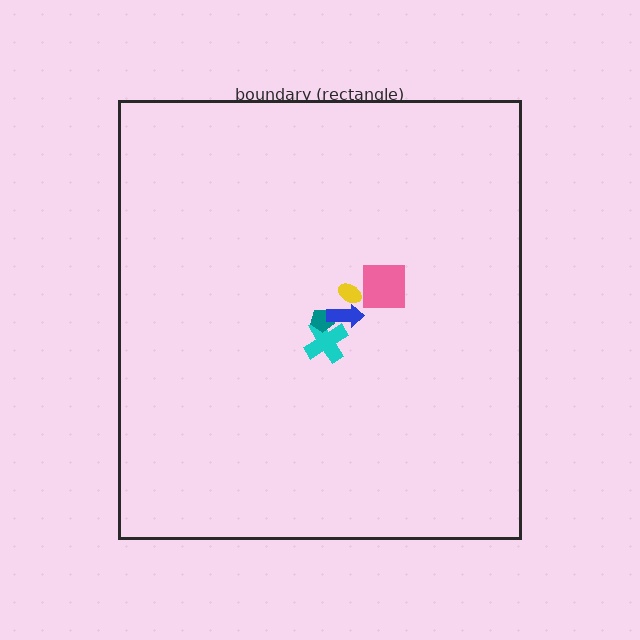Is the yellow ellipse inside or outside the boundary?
Inside.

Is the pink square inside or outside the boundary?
Inside.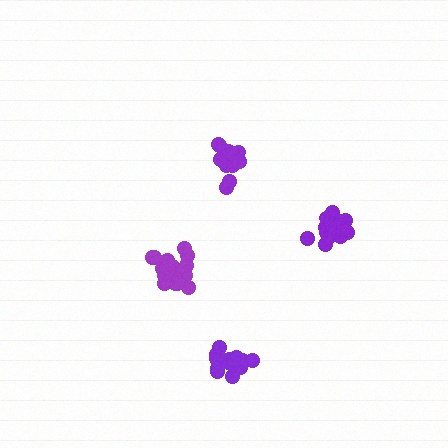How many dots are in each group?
Group 1: 16 dots, Group 2: 21 dots, Group 3: 18 dots, Group 4: 16 dots (71 total).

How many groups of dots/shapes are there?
There are 4 groups.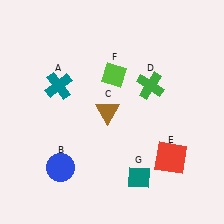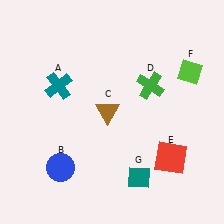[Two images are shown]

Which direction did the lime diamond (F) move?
The lime diamond (F) moved right.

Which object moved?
The lime diamond (F) moved right.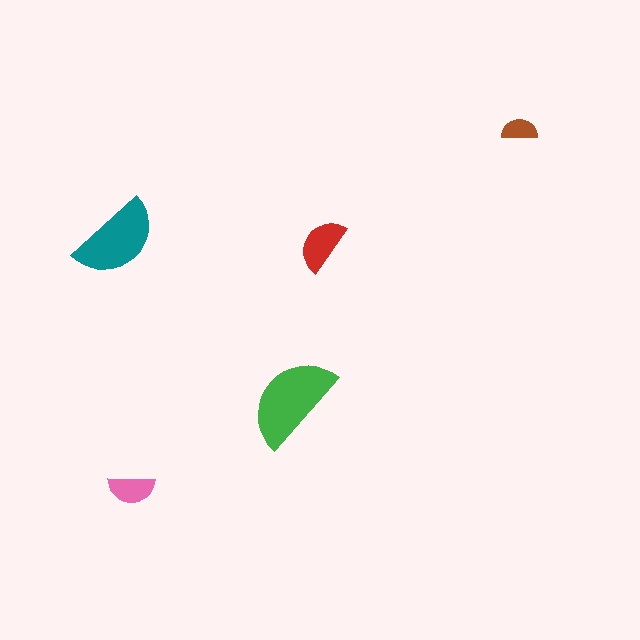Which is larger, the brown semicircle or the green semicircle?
The green one.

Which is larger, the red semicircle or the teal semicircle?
The teal one.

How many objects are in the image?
There are 5 objects in the image.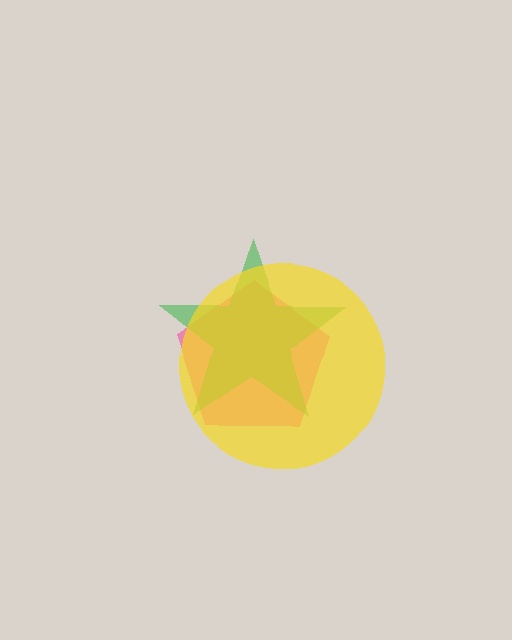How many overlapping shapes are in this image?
There are 3 overlapping shapes in the image.